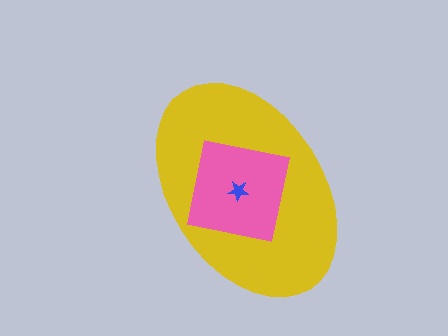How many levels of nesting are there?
3.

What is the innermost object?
The blue star.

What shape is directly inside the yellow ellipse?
The pink square.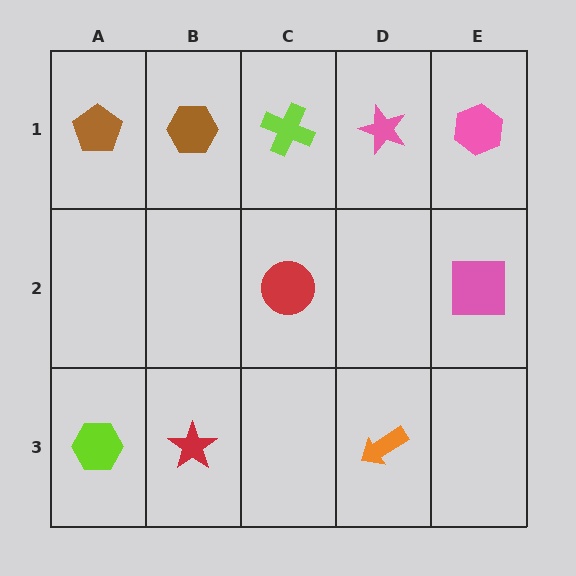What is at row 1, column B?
A brown hexagon.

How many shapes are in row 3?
3 shapes.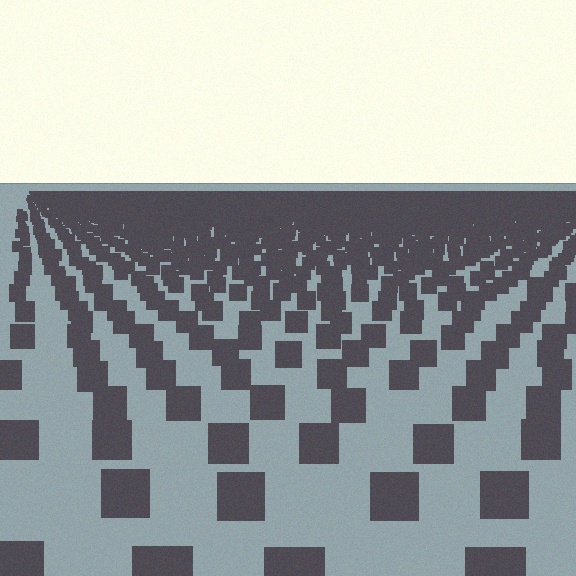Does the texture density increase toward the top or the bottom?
Density increases toward the top.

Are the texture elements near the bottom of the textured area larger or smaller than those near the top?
Larger. Near the bottom, elements are closer to the viewer and appear at a bigger on-screen size.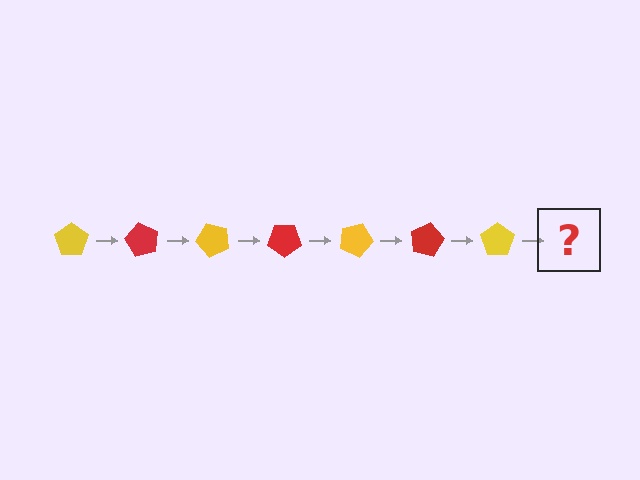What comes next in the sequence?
The next element should be a red pentagon, rotated 420 degrees from the start.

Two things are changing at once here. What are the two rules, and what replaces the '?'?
The two rules are that it rotates 60 degrees each step and the color cycles through yellow and red. The '?' should be a red pentagon, rotated 420 degrees from the start.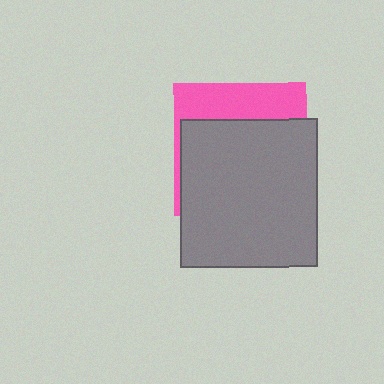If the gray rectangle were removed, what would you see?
You would see the complete pink square.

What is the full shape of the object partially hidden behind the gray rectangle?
The partially hidden object is a pink square.